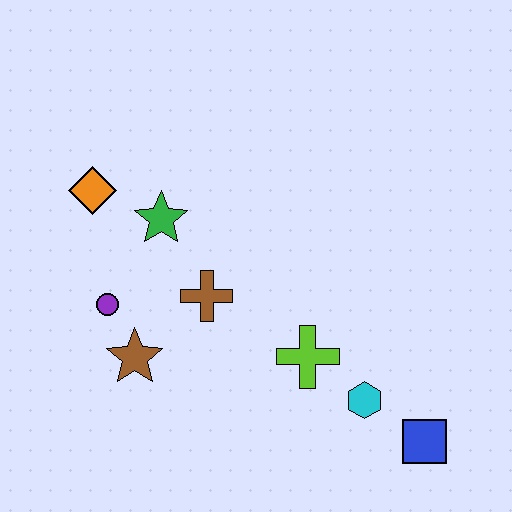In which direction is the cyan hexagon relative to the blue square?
The cyan hexagon is to the left of the blue square.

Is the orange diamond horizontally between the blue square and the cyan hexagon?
No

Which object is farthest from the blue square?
The orange diamond is farthest from the blue square.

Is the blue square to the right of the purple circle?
Yes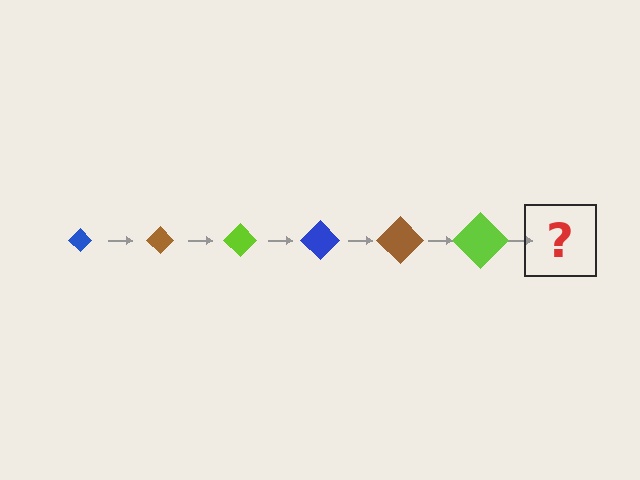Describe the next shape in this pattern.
It should be a blue diamond, larger than the previous one.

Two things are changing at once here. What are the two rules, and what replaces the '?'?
The two rules are that the diamond grows larger each step and the color cycles through blue, brown, and lime. The '?' should be a blue diamond, larger than the previous one.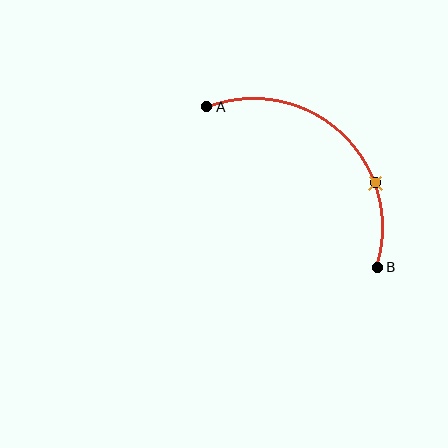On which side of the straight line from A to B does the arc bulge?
The arc bulges above and to the right of the straight line connecting A and B.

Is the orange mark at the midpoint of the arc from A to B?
No. The orange mark lies on the arc but is closer to endpoint B. The arc midpoint would be at the point on the curve equidistant along the arc from both A and B.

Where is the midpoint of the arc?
The arc midpoint is the point on the curve farthest from the straight line joining A and B. It sits above and to the right of that line.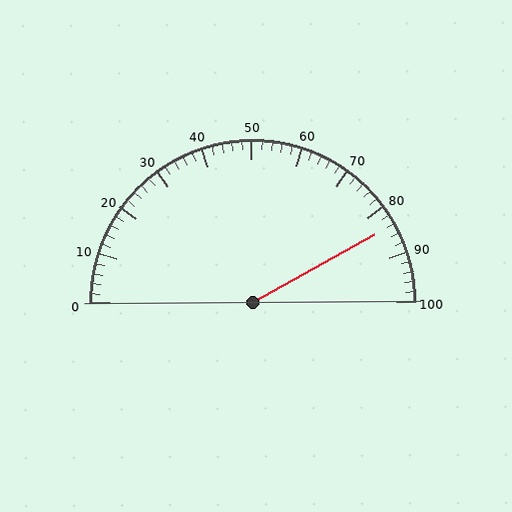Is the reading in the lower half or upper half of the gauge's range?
The reading is in the upper half of the range (0 to 100).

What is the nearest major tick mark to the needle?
The nearest major tick mark is 80.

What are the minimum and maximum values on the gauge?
The gauge ranges from 0 to 100.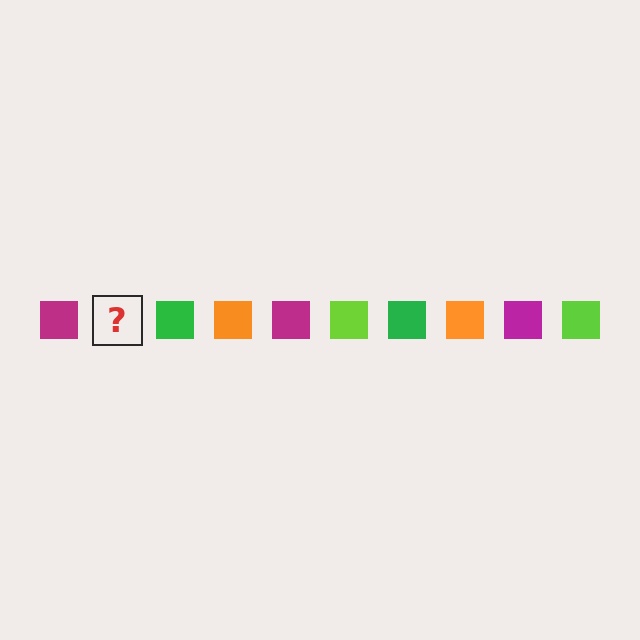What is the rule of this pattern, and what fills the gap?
The rule is that the pattern cycles through magenta, lime, green, orange squares. The gap should be filled with a lime square.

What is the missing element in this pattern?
The missing element is a lime square.